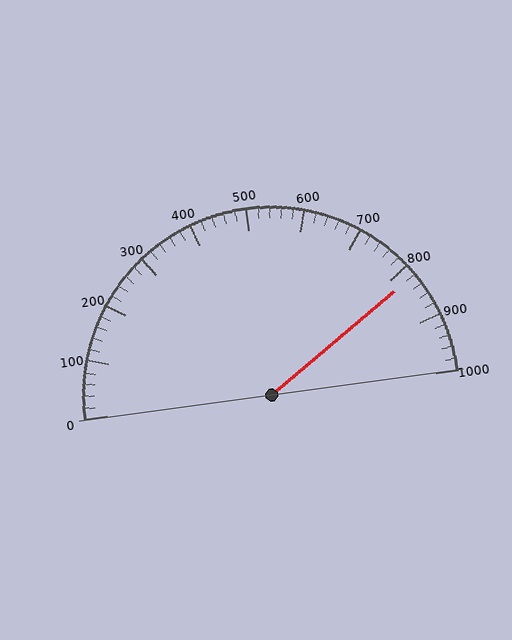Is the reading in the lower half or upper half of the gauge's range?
The reading is in the upper half of the range (0 to 1000).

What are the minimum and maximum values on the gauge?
The gauge ranges from 0 to 1000.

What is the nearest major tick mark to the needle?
The nearest major tick mark is 800.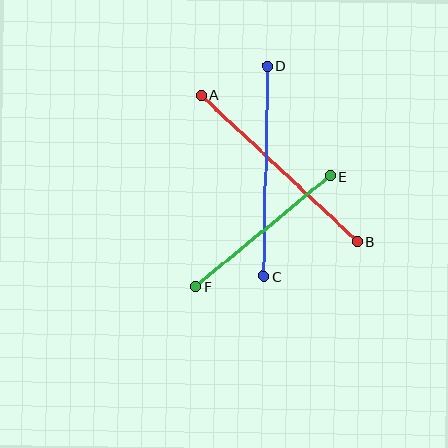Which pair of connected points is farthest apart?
Points A and B are farthest apart.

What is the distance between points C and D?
The distance is approximately 210 pixels.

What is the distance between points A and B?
The distance is approximately 214 pixels.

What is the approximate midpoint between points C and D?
The midpoint is at approximately (266, 171) pixels.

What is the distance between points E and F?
The distance is approximately 173 pixels.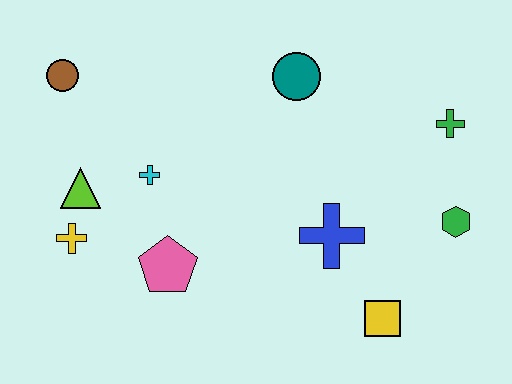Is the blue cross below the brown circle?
Yes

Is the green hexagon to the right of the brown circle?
Yes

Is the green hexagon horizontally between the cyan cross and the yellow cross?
No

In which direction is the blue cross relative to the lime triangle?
The blue cross is to the right of the lime triangle.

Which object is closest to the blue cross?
The yellow square is closest to the blue cross.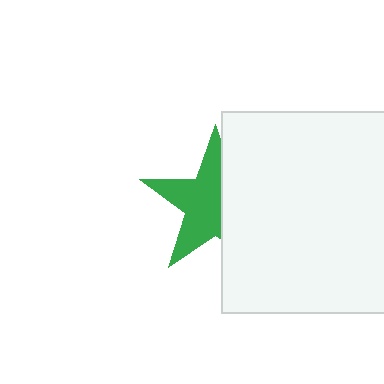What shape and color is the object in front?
The object in front is a white square.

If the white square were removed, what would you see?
You would see the complete green star.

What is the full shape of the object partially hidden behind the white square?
The partially hidden object is a green star.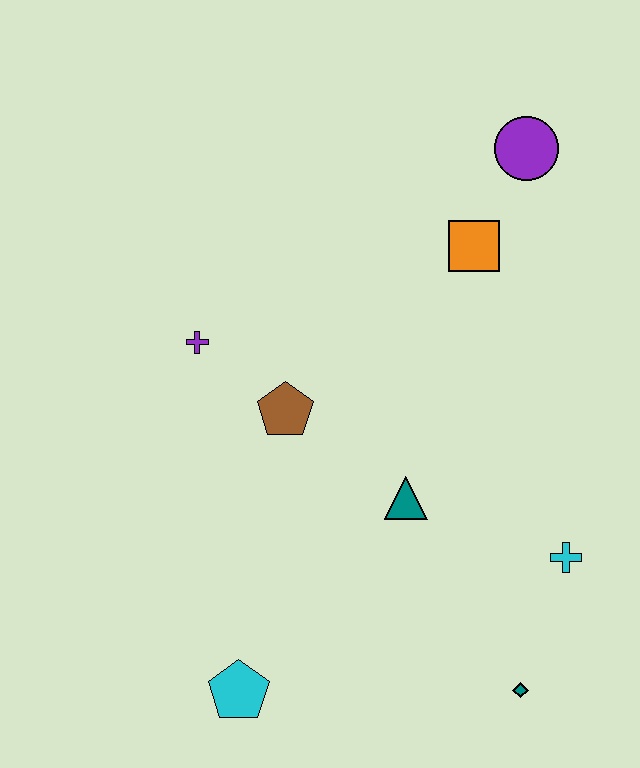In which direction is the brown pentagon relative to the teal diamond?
The brown pentagon is above the teal diamond.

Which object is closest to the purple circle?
The orange square is closest to the purple circle.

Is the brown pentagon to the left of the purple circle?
Yes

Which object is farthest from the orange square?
The cyan pentagon is farthest from the orange square.